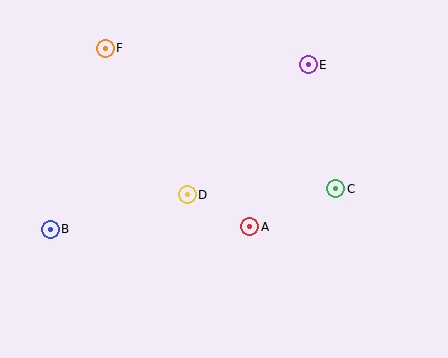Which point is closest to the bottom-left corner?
Point B is closest to the bottom-left corner.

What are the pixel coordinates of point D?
Point D is at (187, 195).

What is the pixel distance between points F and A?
The distance between F and A is 230 pixels.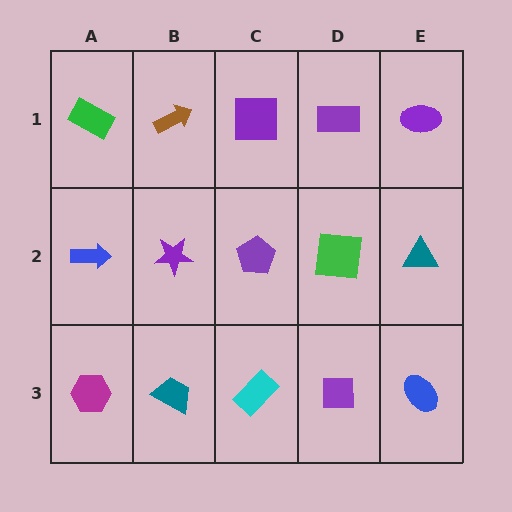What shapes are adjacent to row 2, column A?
A green rectangle (row 1, column A), a magenta hexagon (row 3, column A), a purple star (row 2, column B).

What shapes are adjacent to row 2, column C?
A purple square (row 1, column C), a cyan rectangle (row 3, column C), a purple star (row 2, column B), a green square (row 2, column D).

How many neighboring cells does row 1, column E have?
2.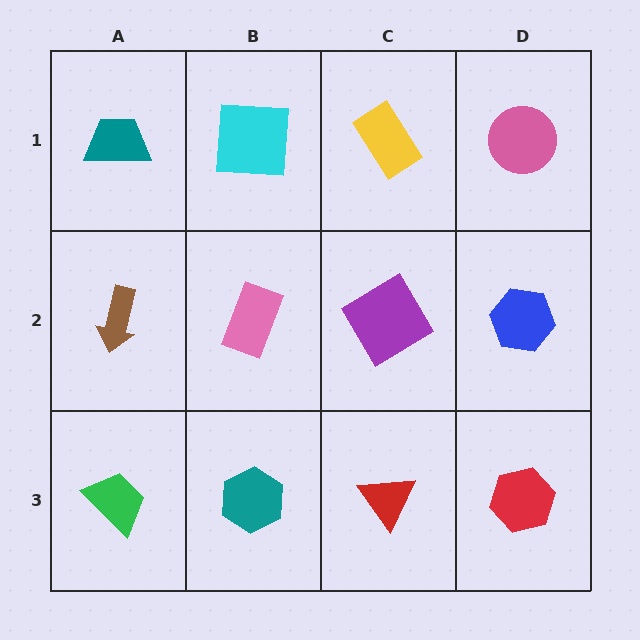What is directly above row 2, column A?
A teal trapezoid.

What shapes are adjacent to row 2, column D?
A pink circle (row 1, column D), a red hexagon (row 3, column D), a purple diamond (row 2, column C).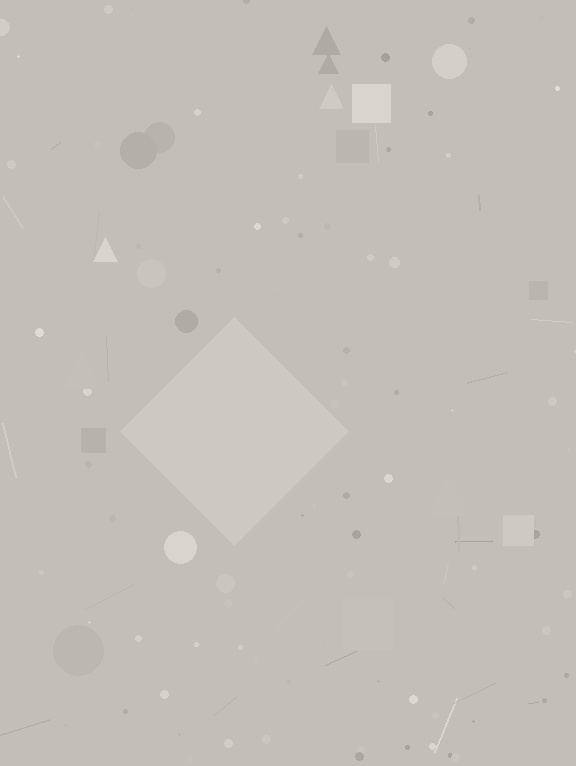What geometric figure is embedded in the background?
A diamond is embedded in the background.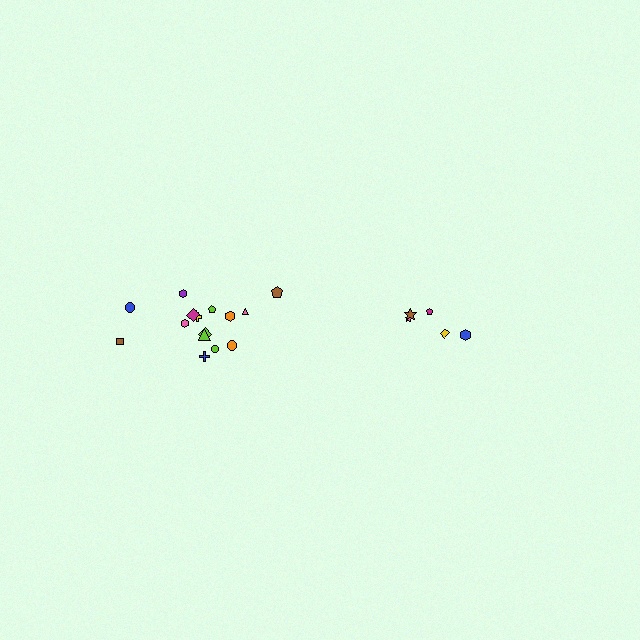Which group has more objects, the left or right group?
The left group.